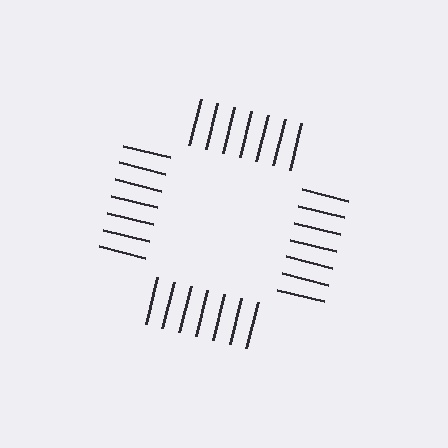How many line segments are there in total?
28 — 7 along each of the 4 edges.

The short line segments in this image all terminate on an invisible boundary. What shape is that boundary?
An illusory square — the line segments terminate on its edges but no continuous stroke is drawn.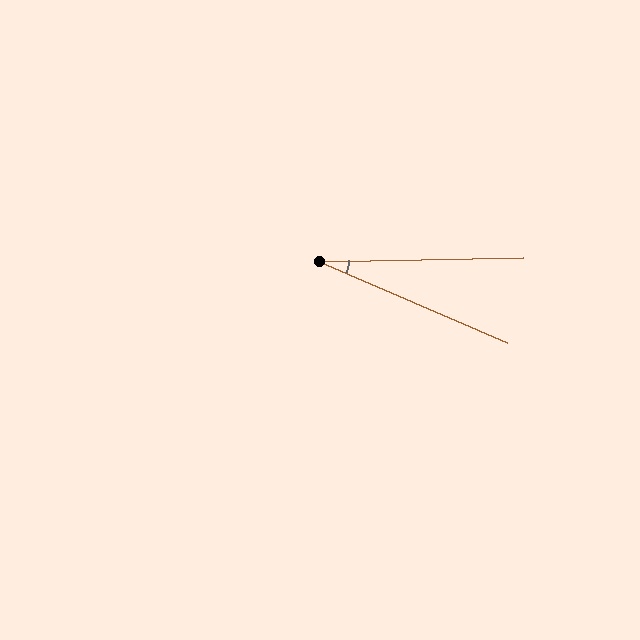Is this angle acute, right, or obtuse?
It is acute.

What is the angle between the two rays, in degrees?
Approximately 24 degrees.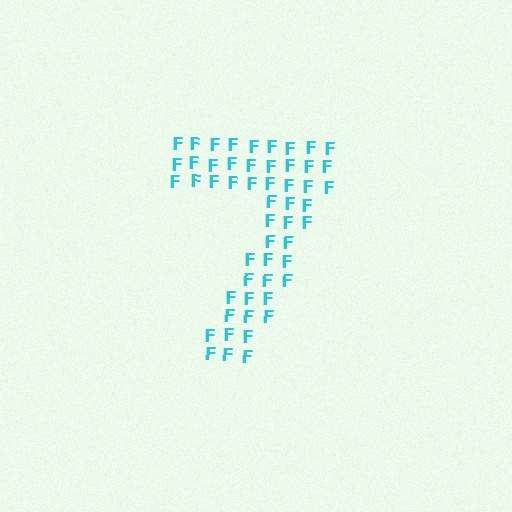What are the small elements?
The small elements are letter F's.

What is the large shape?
The large shape is the digit 7.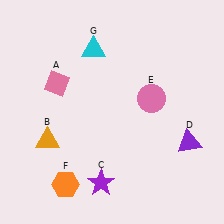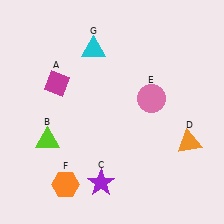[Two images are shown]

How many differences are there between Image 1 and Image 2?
There are 3 differences between the two images.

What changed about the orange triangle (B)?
In Image 1, B is orange. In Image 2, it changed to lime.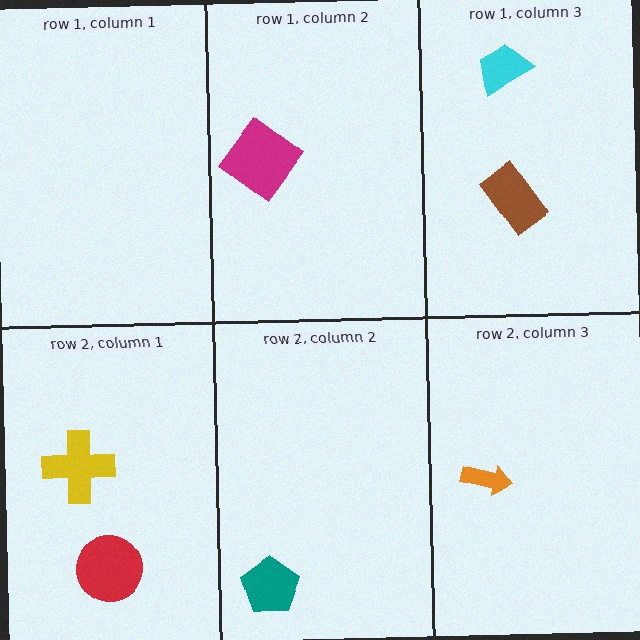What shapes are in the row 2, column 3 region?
The orange arrow.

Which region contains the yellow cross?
The row 2, column 1 region.